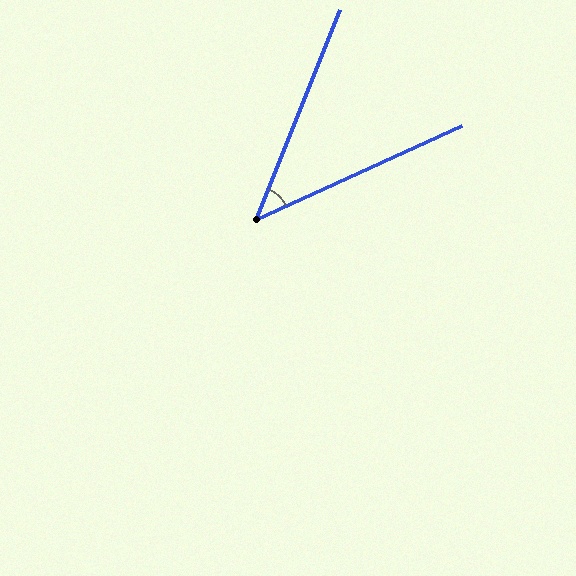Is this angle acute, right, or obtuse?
It is acute.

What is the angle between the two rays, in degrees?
Approximately 43 degrees.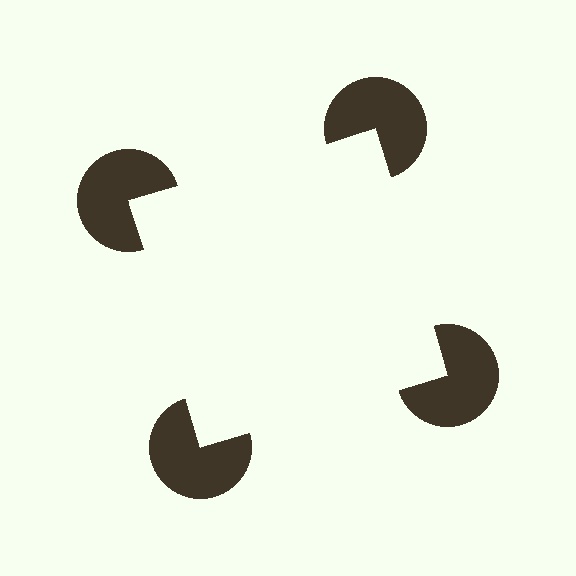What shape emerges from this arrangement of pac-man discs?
An illusory square — its edges are inferred from the aligned wedge cuts in the pac-man discs, not physically drawn.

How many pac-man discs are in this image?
There are 4 — one at each vertex of the illusory square.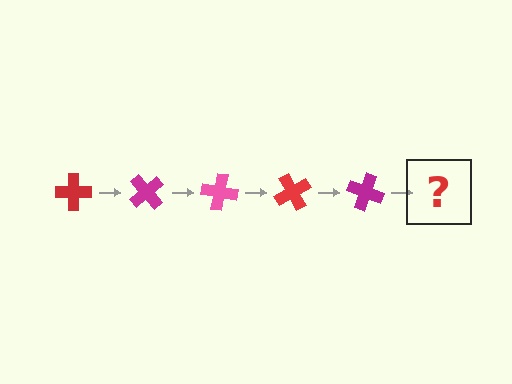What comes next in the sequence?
The next element should be a pink cross, rotated 250 degrees from the start.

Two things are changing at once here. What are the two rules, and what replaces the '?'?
The two rules are that it rotates 50 degrees each step and the color cycles through red, magenta, and pink. The '?' should be a pink cross, rotated 250 degrees from the start.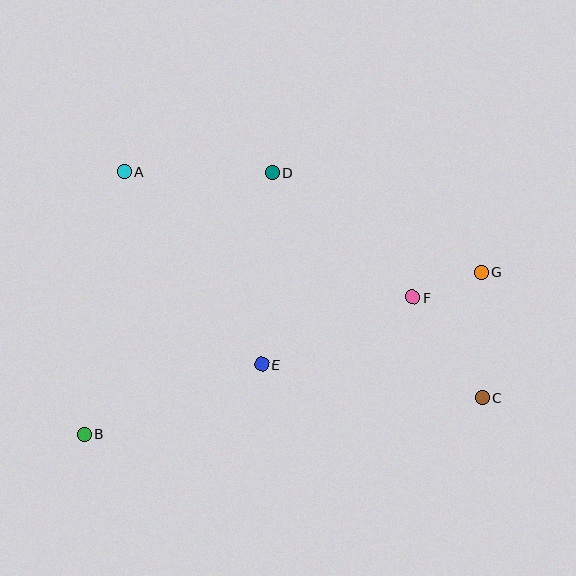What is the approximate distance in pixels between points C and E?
The distance between C and E is approximately 223 pixels.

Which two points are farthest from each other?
Points B and G are farthest from each other.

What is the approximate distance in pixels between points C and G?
The distance between C and G is approximately 125 pixels.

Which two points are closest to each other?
Points F and G are closest to each other.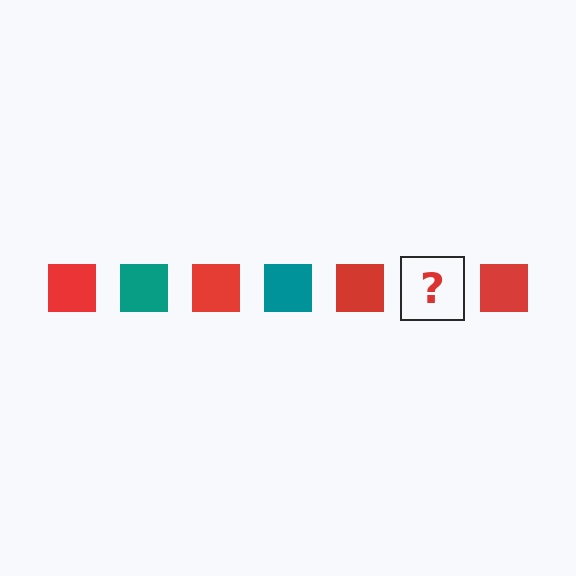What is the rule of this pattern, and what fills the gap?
The rule is that the pattern cycles through red, teal squares. The gap should be filled with a teal square.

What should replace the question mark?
The question mark should be replaced with a teal square.